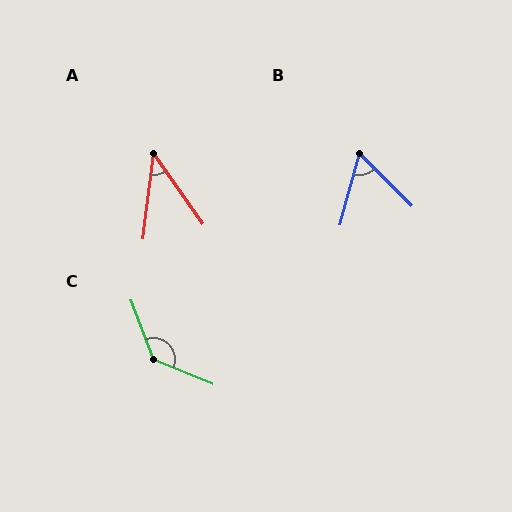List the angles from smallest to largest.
A (42°), B (60°), C (133°).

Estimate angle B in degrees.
Approximately 60 degrees.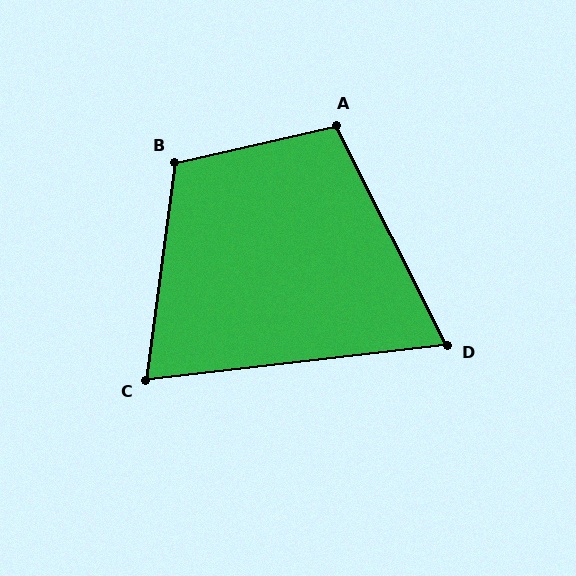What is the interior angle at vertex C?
Approximately 76 degrees (acute).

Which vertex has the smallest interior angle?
D, at approximately 70 degrees.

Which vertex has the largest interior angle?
B, at approximately 110 degrees.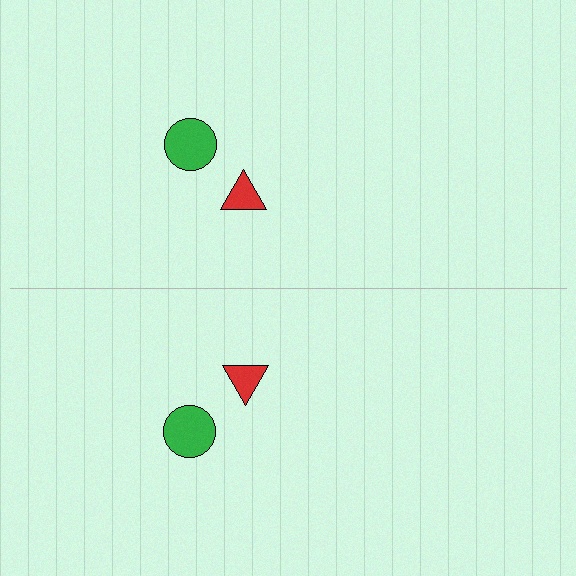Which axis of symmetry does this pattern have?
The pattern has a horizontal axis of symmetry running through the center of the image.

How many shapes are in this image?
There are 4 shapes in this image.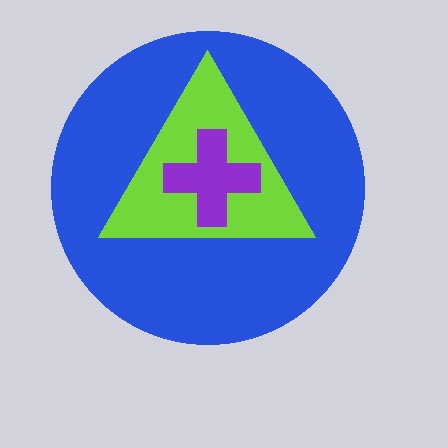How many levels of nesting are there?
3.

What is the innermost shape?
The purple cross.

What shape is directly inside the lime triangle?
The purple cross.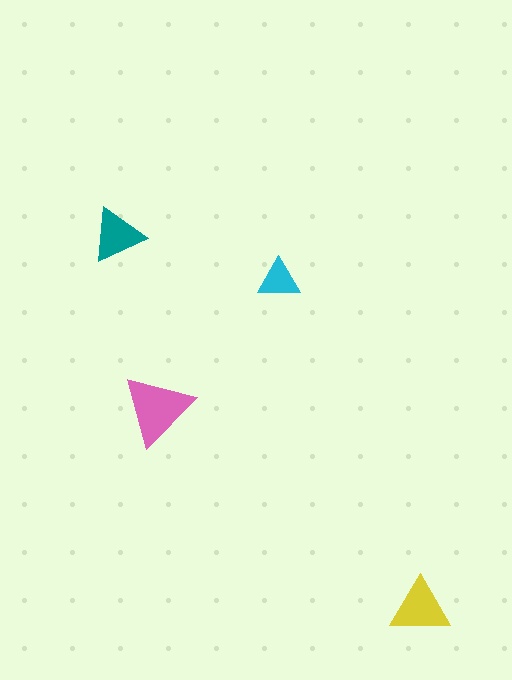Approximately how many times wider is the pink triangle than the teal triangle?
About 1.5 times wider.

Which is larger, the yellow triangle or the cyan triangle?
The yellow one.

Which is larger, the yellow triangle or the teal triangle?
The yellow one.